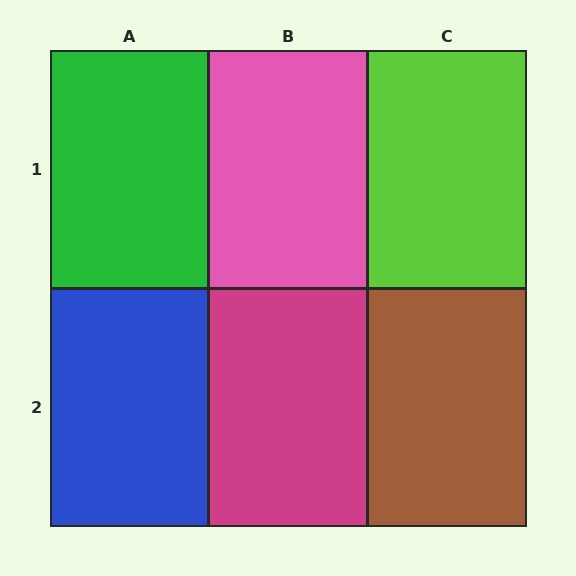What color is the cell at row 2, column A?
Blue.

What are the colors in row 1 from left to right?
Green, pink, lime.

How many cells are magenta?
1 cell is magenta.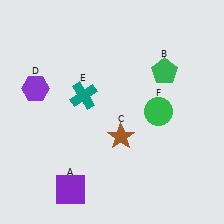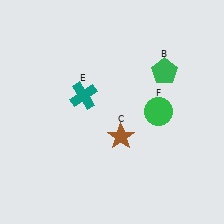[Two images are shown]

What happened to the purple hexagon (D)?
The purple hexagon (D) was removed in Image 2. It was in the top-left area of Image 1.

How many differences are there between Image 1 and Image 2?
There are 2 differences between the two images.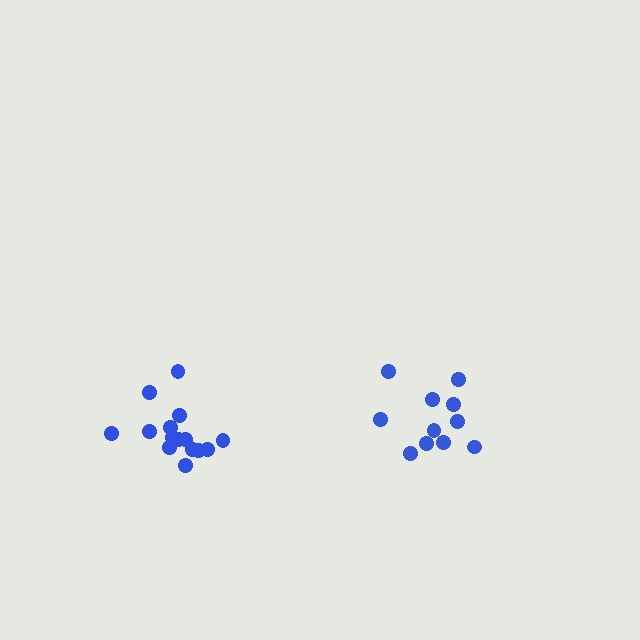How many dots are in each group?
Group 1: 11 dots, Group 2: 15 dots (26 total).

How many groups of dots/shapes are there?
There are 2 groups.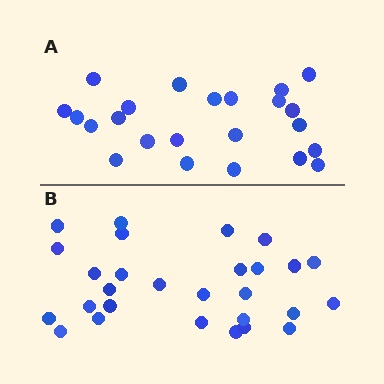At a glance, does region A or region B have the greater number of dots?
Region B (the bottom region) has more dots.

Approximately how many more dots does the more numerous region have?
Region B has about 5 more dots than region A.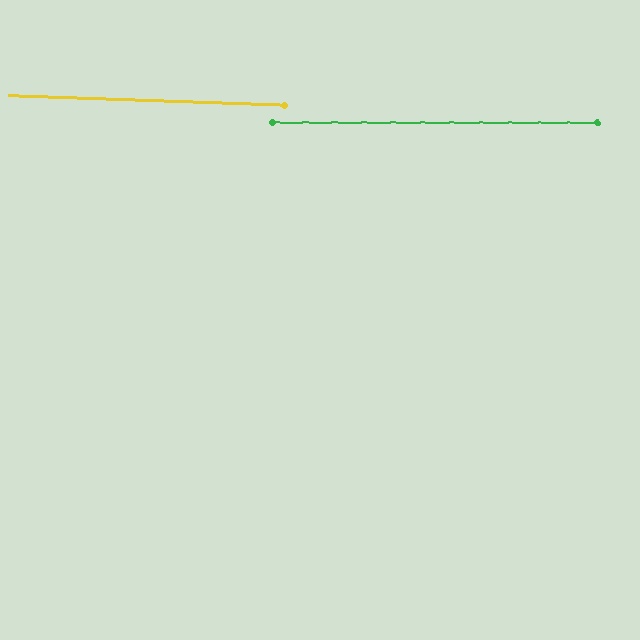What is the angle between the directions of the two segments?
Approximately 2 degrees.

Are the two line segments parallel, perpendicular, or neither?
Parallel — their directions differ by only 1.8°.